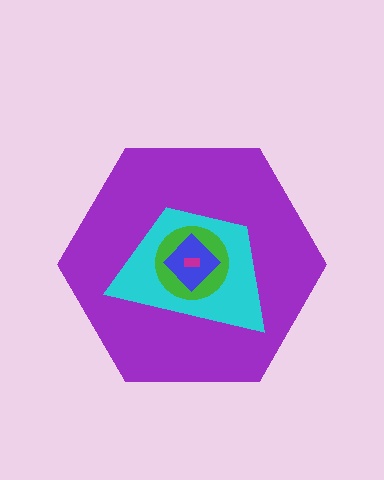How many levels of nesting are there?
5.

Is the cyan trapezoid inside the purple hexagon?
Yes.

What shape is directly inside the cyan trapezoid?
The green circle.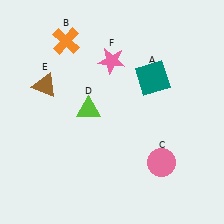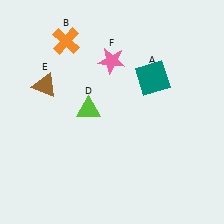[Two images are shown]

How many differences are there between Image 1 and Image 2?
There is 1 difference between the two images.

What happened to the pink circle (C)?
The pink circle (C) was removed in Image 2. It was in the bottom-right area of Image 1.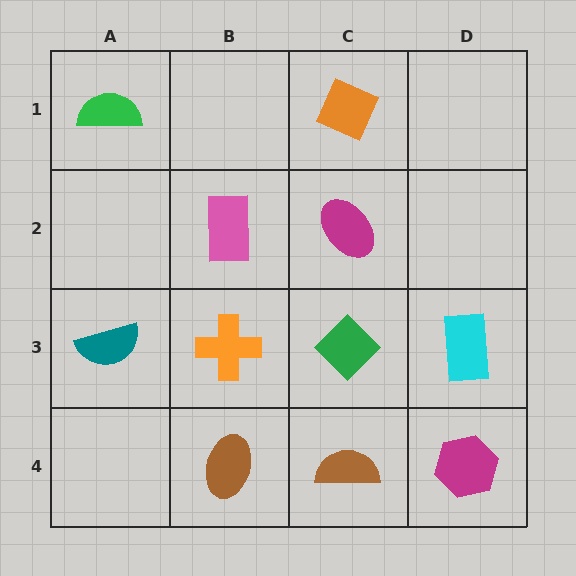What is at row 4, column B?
A brown ellipse.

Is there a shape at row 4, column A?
No, that cell is empty.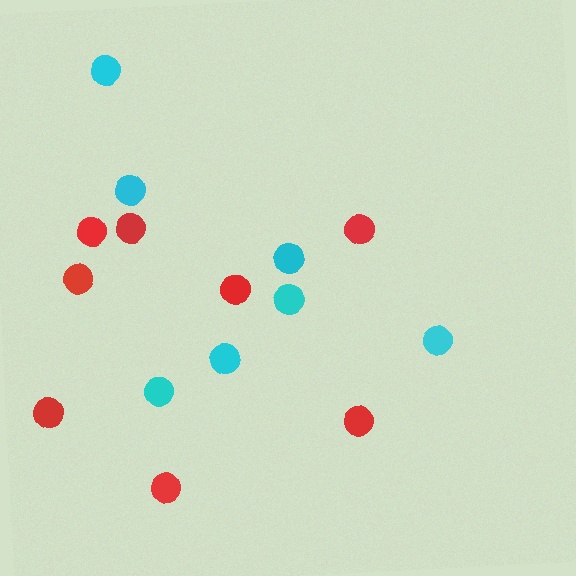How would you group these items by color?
There are 2 groups: one group of red circles (8) and one group of cyan circles (7).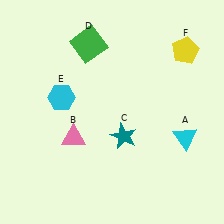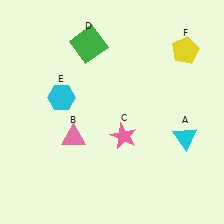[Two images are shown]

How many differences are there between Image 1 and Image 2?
There is 1 difference between the two images.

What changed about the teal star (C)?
In Image 1, C is teal. In Image 2, it changed to pink.